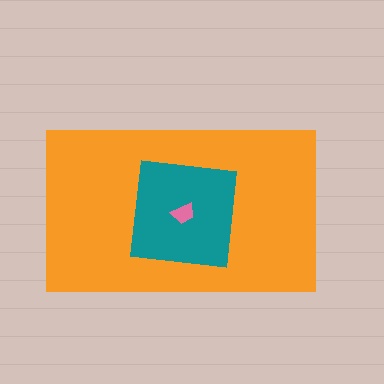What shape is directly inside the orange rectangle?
The teal square.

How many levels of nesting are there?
3.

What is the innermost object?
The pink trapezoid.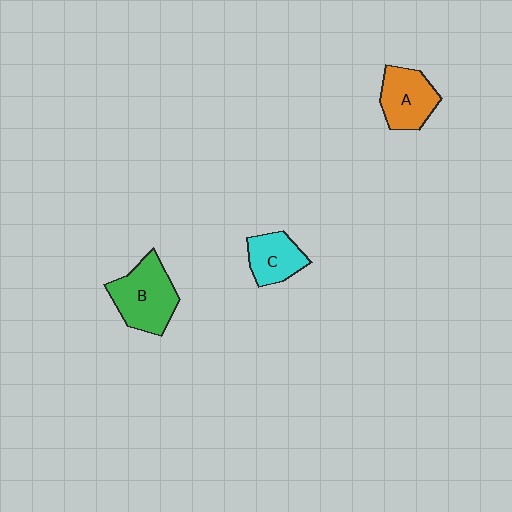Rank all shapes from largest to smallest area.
From largest to smallest: B (green), A (orange), C (cyan).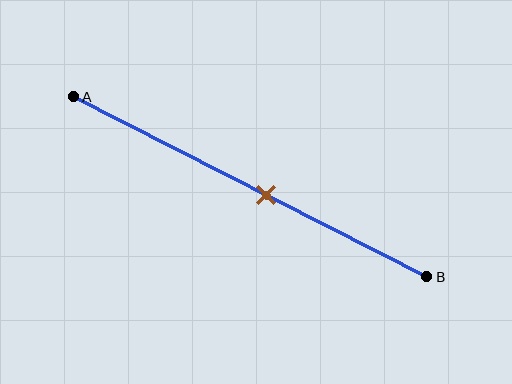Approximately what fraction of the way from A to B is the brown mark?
The brown mark is approximately 55% of the way from A to B.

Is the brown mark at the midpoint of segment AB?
No, the mark is at about 55% from A, not at the 50% midpoint.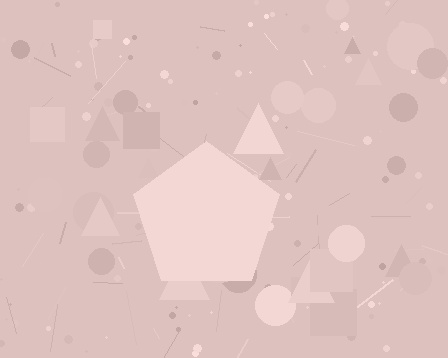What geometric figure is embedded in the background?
A pentagon is embedded in the background.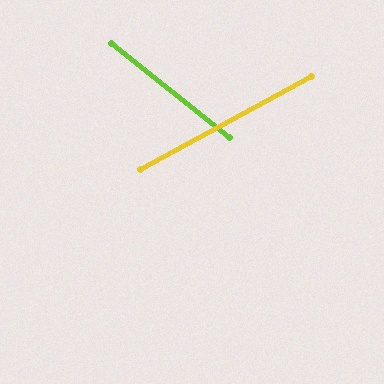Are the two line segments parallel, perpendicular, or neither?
Neither parallel nor perpendicular — they differ by about 67°.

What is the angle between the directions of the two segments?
Approximately 67 degrees.